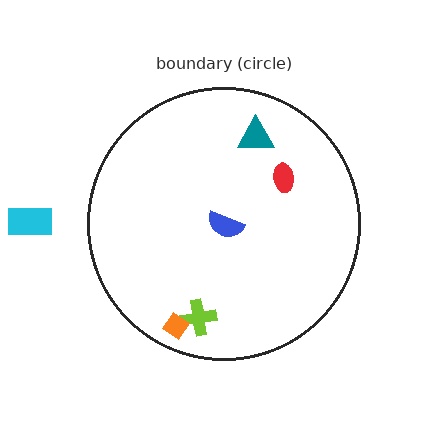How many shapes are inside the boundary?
5 inside, 1 outside.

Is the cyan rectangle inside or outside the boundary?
Outside.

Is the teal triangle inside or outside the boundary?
Inside.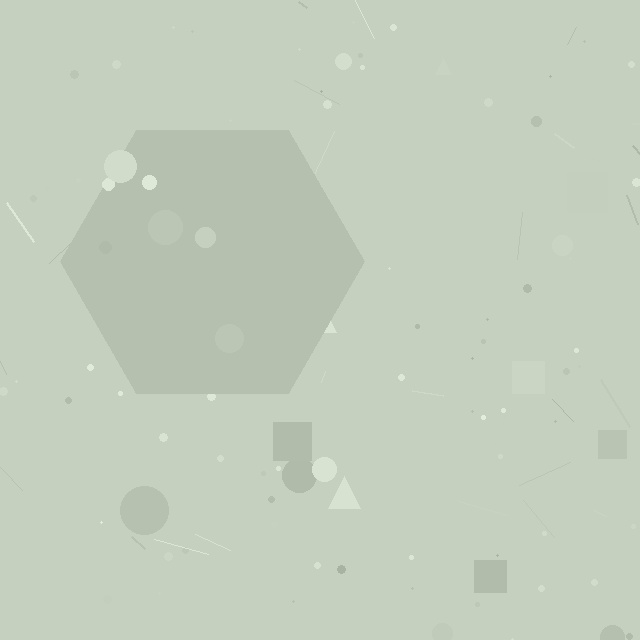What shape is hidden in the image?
A hexagon is hidden in the image.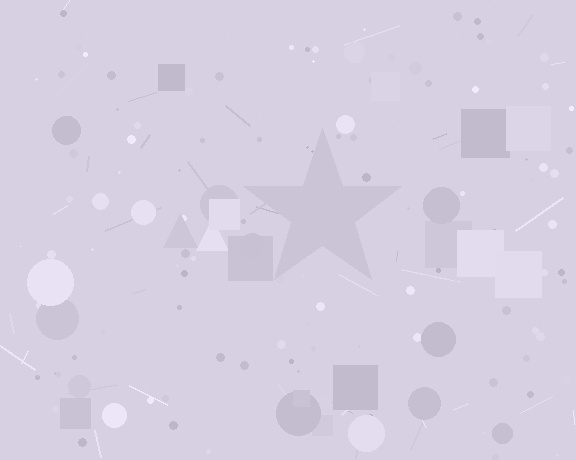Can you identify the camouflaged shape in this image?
The camouflaged shape is a star.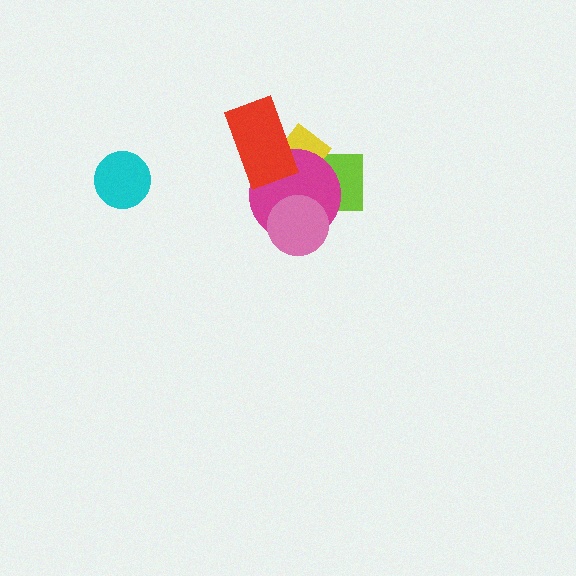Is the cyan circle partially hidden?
No, no other shape covers it.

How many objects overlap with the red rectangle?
3 objects overlap with the red rectangle.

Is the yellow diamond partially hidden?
Yes, it is partially covered by another shape.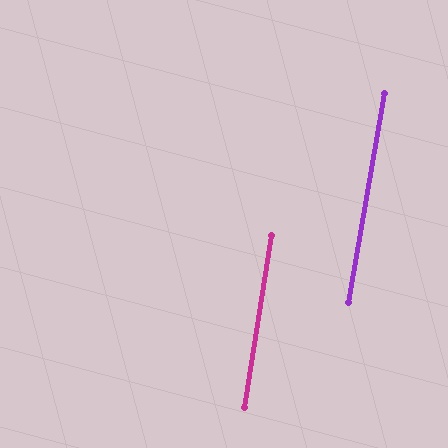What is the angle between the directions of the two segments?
Approximately 1 degree.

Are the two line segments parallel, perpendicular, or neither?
Parallel — their directions differ by only 0.8°.